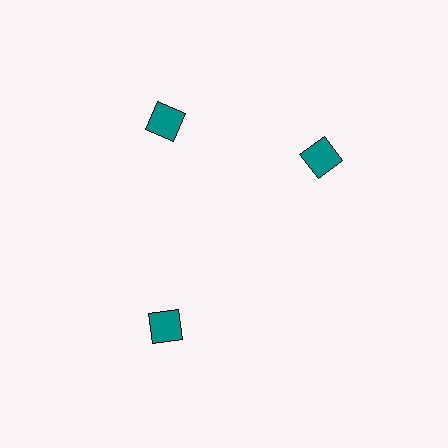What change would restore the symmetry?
The symmetry would be restored by rotating it back into even spacing with its neighbors so that all 3 squares sit at equal angles and equal distance from the center.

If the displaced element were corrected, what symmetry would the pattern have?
It would have 3-fold rotational symmetry — the pattern would map onto itself every 120 degrees.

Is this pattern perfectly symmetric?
No. The 3 teal squares are arranged in a ring, but one element near the 3 o'clock position is rotated out of alignment along the ring, breaking the 3-fold rotational symmetry.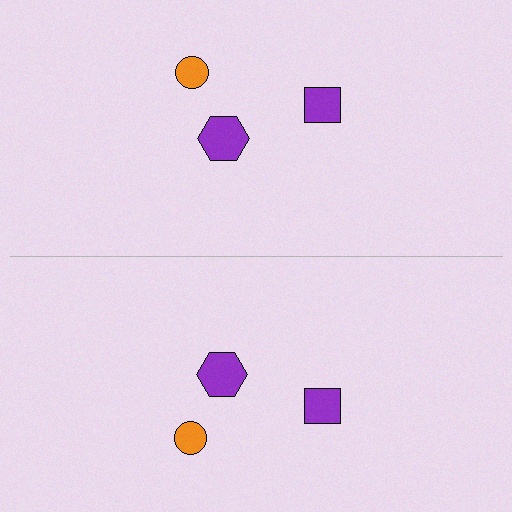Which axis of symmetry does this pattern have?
The pattern has a horizontal axis of symmetry running through the center of the image.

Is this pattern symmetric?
Yes, this pattern has bilateral (reflection) symmetry.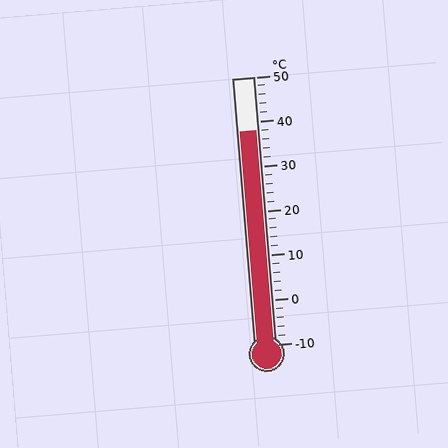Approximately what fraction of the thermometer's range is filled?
The thermometer is filled to approximately 80% of its range.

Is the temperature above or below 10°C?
The temperature is above 10°C.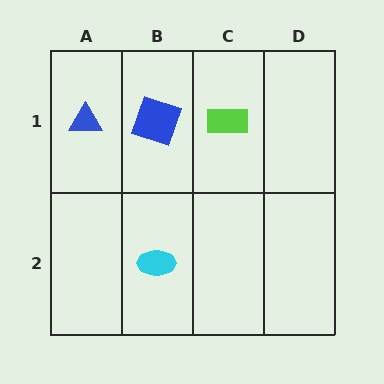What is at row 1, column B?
A blue square.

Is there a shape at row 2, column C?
No, that cell is empty.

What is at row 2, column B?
A cyan ellipse.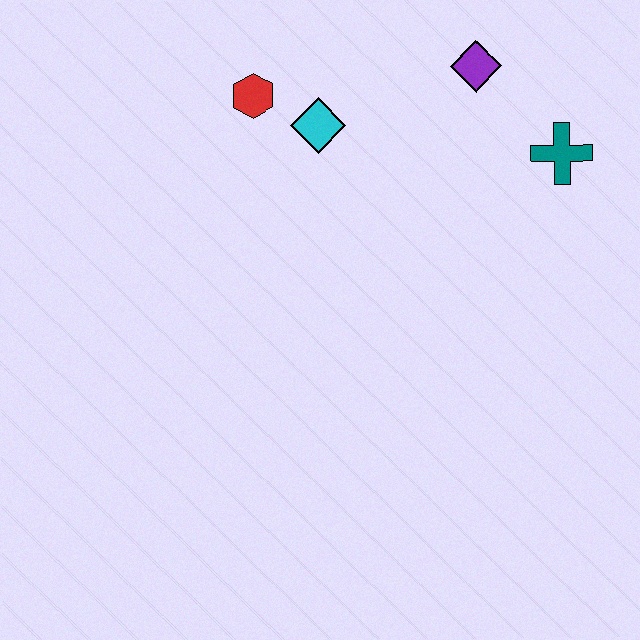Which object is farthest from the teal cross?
The red hexagon is farthest from the teal cross.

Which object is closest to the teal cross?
The purple diamond is closest to the teal cross.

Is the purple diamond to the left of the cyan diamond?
No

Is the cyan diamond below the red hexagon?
Yes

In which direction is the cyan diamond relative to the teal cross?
The cyan diamond is to the left of the teal cross.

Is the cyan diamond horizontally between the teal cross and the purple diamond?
No